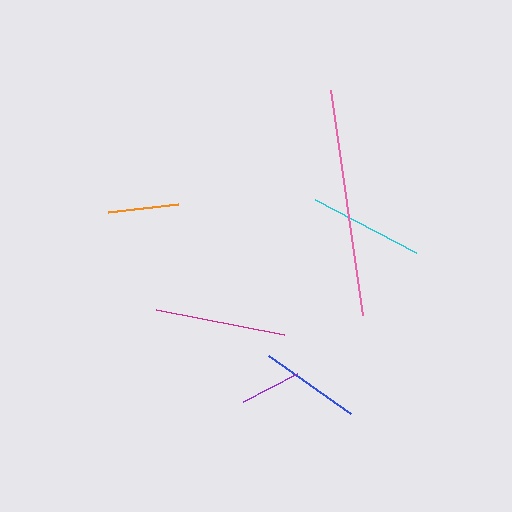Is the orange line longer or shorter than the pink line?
The pink line is longer than the orange line.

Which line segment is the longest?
The pink line is the longest at approximately 227 pixels.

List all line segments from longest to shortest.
From longest to shortest: pink, magenta, cyan, blue, orange, purple.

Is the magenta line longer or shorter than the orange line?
The magenta line is longer than the orange line.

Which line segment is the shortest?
The purple line is the shortest at approximately 61 pixels.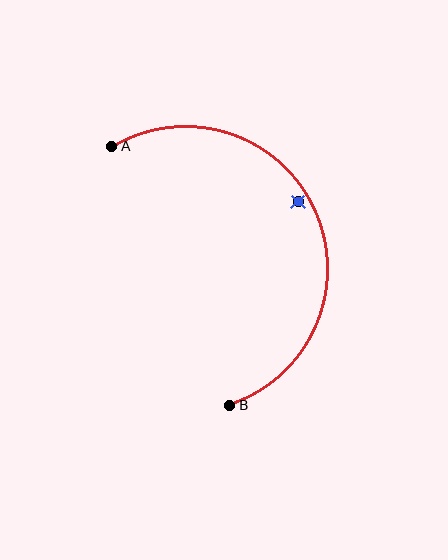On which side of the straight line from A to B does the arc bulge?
The arc bulges to the right of the straight line connecting A and B.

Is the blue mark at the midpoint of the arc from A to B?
No — the blue mark does not lie on the arc at all. It sits slightly inside the curve.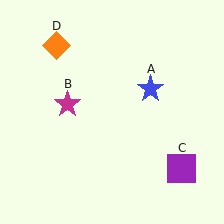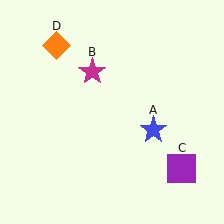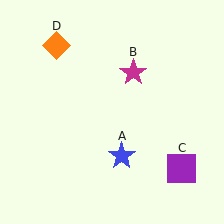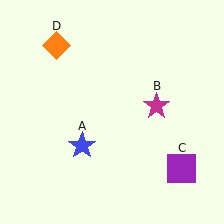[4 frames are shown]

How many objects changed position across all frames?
2 objects changed position: blue star (object A), magenta star (object B).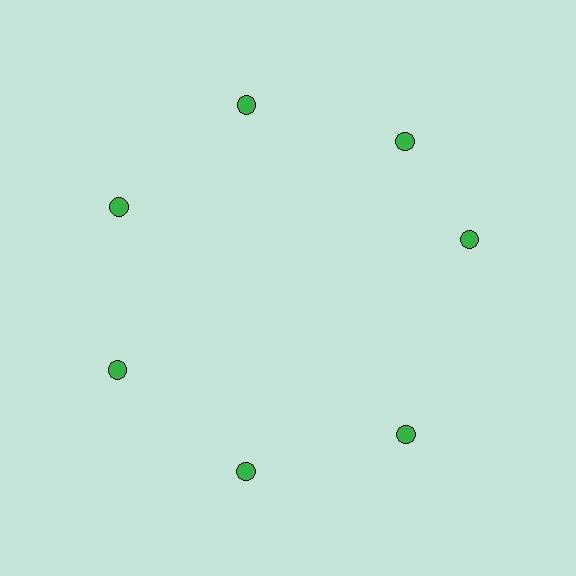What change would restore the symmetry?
The symmetry would be restored by rotating it back into even spacing with its neighbors so that all 7 circles sit at equal angles and equal distance from the center.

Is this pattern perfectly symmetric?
No. The 7 green circles are arranged in a ring, but one element near the 3 o'clock position is rotated out of alignment along the ring, breaking the 7-fold rotational symmetry.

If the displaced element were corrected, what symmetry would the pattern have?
It would have 7-fold rotational symmetry — the pattern would map onto itself every 51 degrees.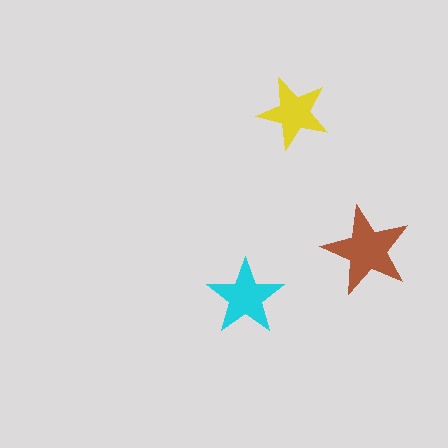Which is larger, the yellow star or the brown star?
The brown one.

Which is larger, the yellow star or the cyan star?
The cyan one.